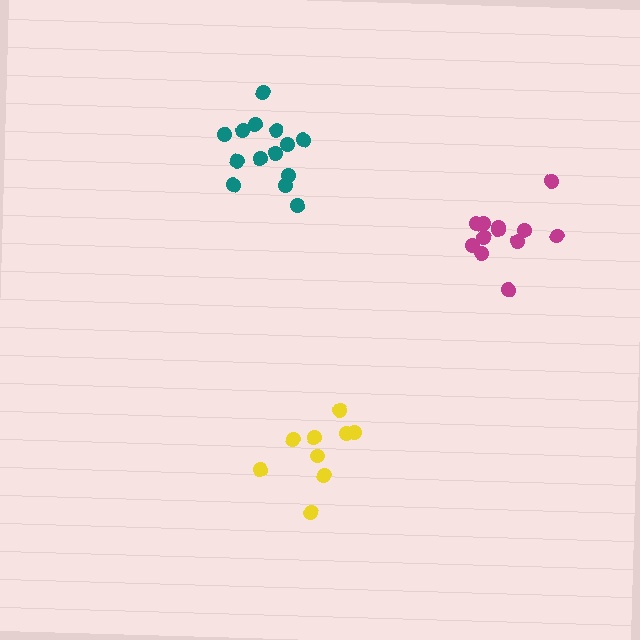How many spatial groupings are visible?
There are 3 spatial groupings.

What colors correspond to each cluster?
The clusters are colored: yellow, magenta, teal.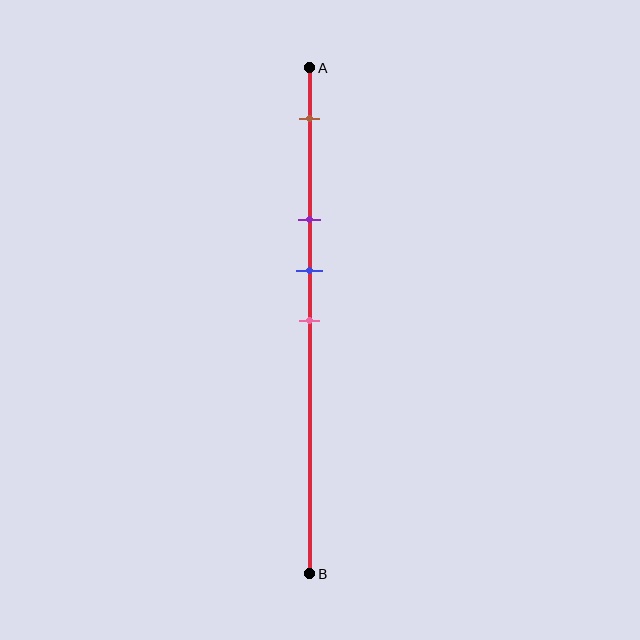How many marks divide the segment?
There are 4 marks dividing the segment.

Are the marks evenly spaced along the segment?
No, the marks are not evenly spaced.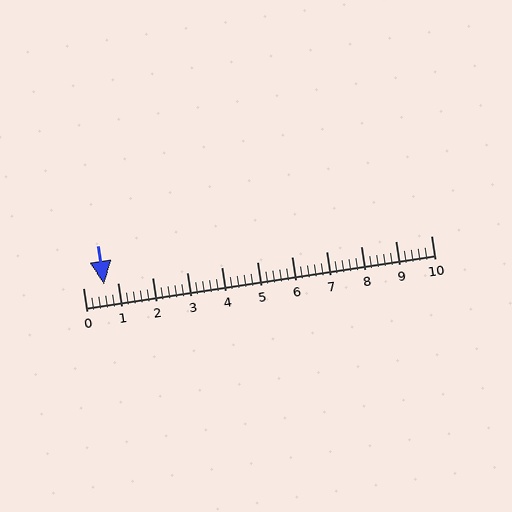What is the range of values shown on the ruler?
The ruler shows values from 0 to 10.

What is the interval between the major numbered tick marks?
The major tick marks are spaced 1 units apart.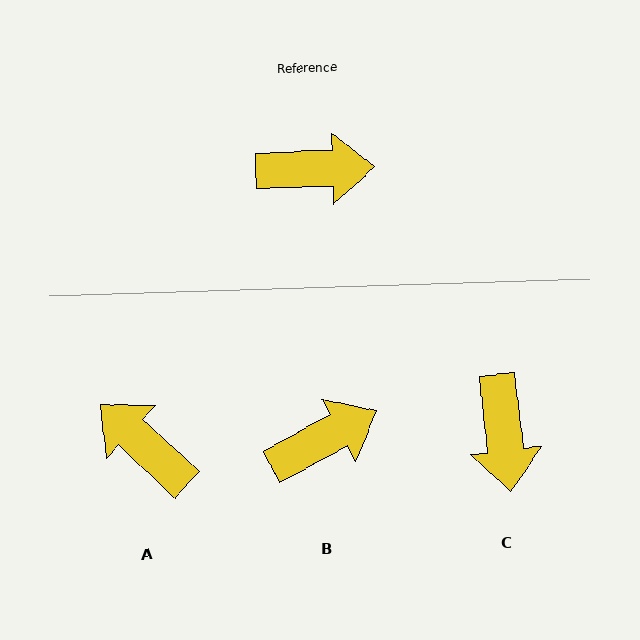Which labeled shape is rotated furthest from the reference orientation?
A, about 135 degrees away.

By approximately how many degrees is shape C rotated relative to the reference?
Approximately 85 degrees clockwise.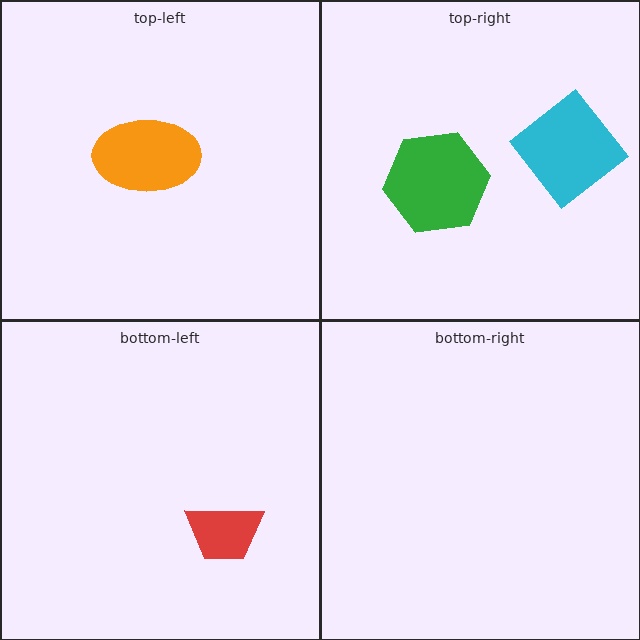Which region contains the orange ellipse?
The top-left region.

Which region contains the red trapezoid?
The bottom-left region.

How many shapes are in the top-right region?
2.